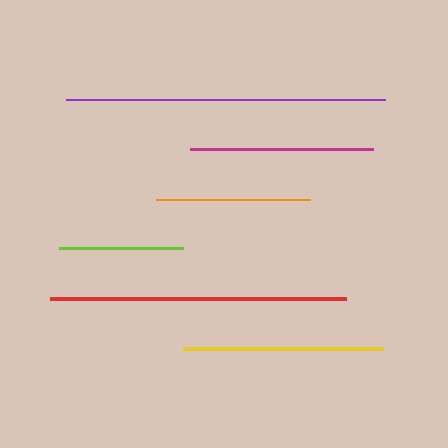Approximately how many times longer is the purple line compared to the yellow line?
The purple line is approximately 1.6 times the length of the yellow line.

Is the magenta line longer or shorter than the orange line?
The magenta line is longer than the orange line.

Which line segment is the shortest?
The lime line is the shortest at approximately 124 pixels.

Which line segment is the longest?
The purple line is the longest at approximately 318 pixels.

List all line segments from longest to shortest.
From longest to shortest: purple, red, yellow, magenta, orange, lime.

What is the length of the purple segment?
The purple segment is approximately 318 pixels long.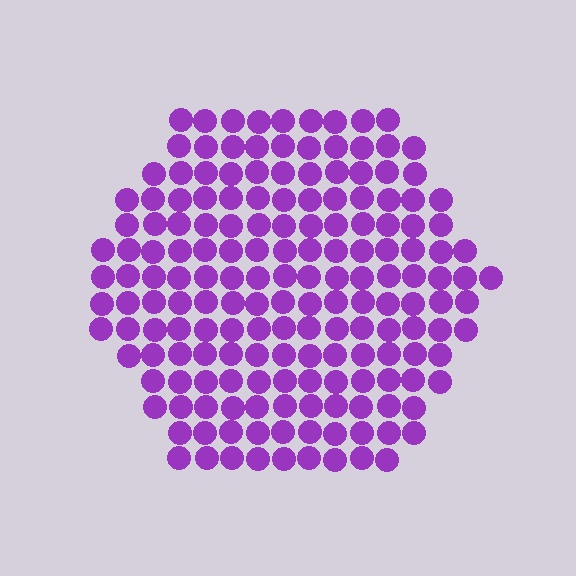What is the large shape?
The large shape is a hexagon.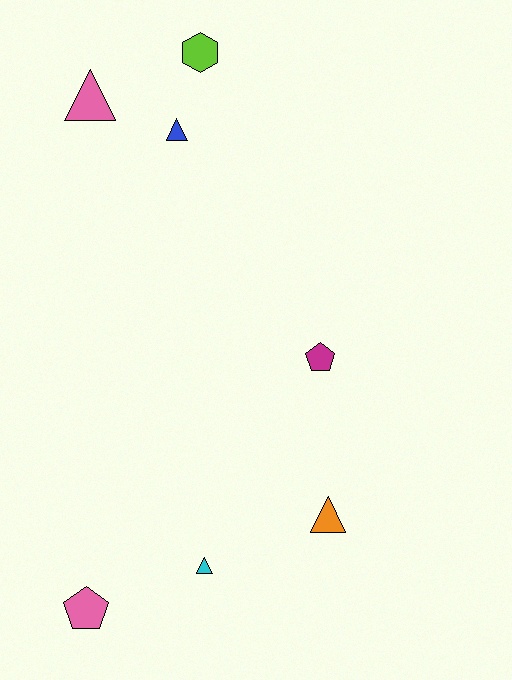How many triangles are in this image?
There are 4 triangles.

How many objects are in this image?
There are 7 objects.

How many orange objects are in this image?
There is 1 orange object.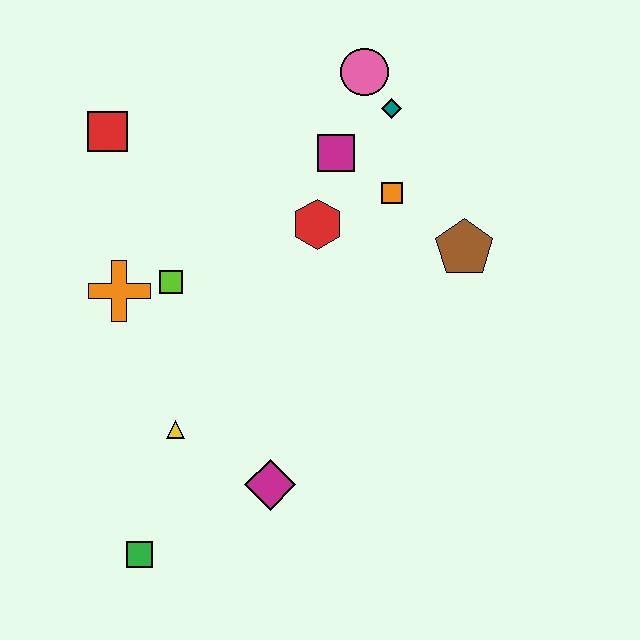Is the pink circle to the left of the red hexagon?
No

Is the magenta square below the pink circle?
Yes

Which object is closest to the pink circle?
The teal diamond is closest to the pink circle.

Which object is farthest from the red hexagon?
The green square is farthest from the red hexagon.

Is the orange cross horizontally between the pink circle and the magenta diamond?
No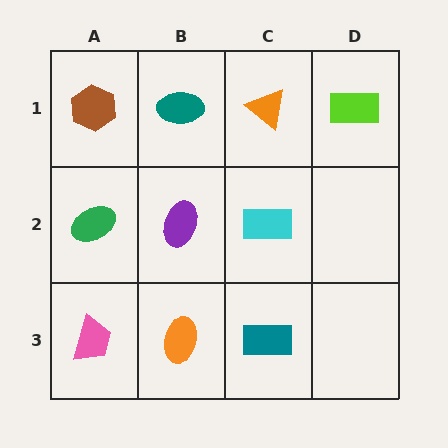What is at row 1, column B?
A teal ellipse.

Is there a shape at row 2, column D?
No, that cell is empty.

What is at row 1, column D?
A lime rectangle.